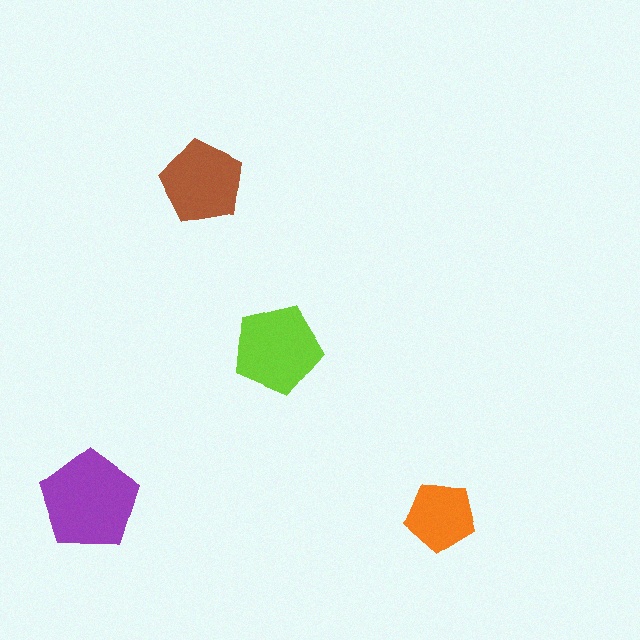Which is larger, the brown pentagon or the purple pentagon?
The purple one.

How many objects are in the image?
There are 4 objects in the image.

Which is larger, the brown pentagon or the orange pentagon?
The brown one.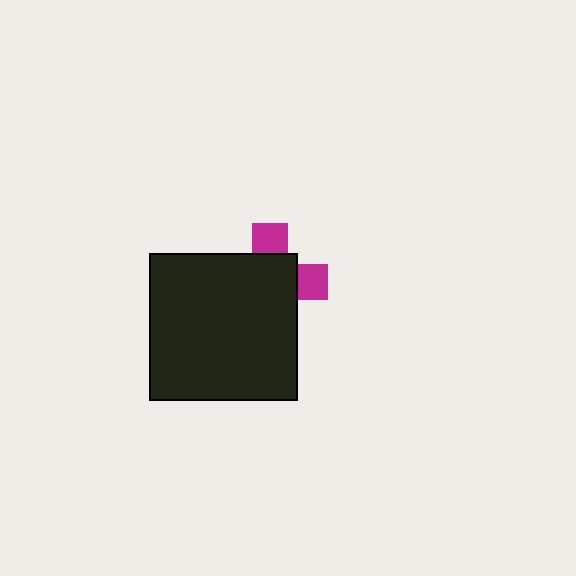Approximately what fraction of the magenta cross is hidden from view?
Roughly 69% of the magenta cross is hidden behind the black square.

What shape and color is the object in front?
The object in front is a black square.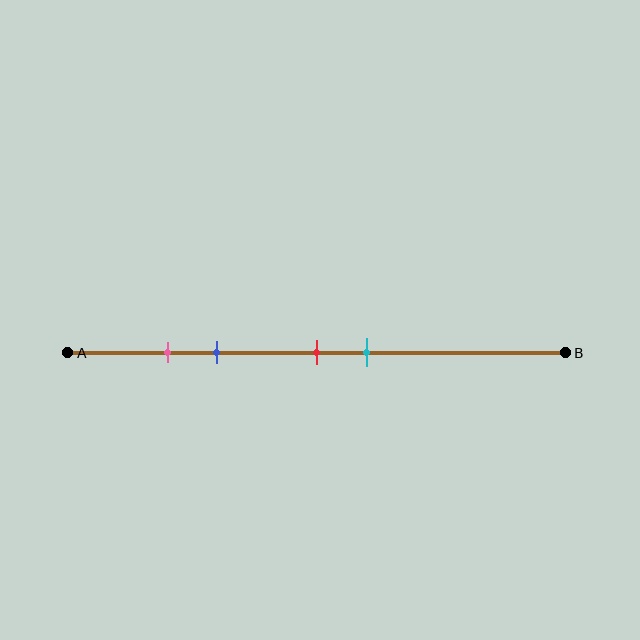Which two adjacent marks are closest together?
The pink and blue marks are the closest adjacent pair.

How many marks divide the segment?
There are 4 marks dividing the segment.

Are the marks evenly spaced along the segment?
No, the marks are not evenly spaced.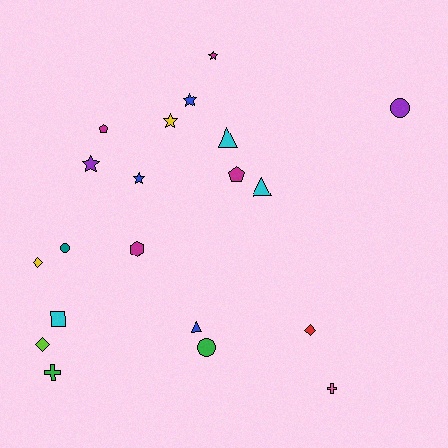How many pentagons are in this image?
There are 2 pentagons.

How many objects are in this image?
There are 20 objects.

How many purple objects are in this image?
There are 2 purple objects.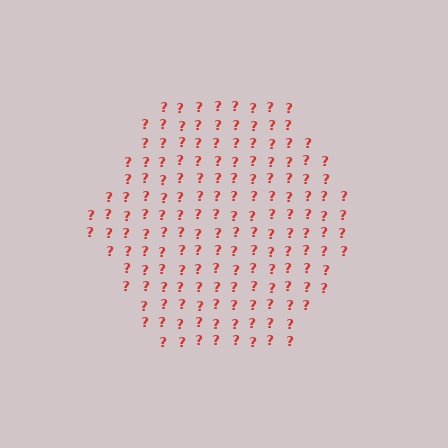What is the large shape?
The large shape is a hexagon.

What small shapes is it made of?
It is made of small question marks.